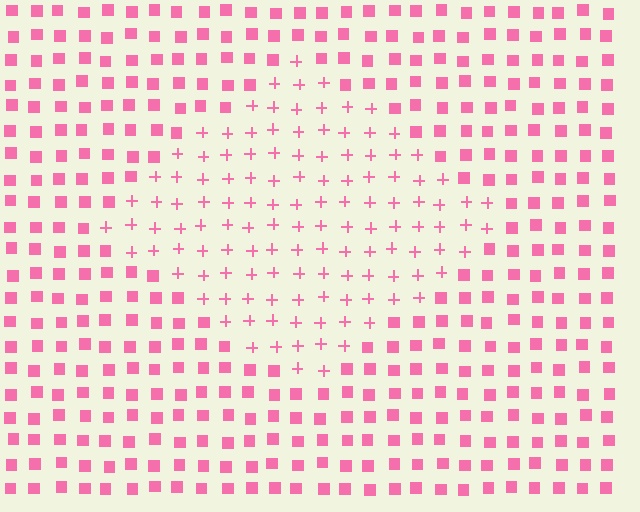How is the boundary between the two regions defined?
The boundary is defined by a change in element shape: plus signs inside vs. squares outside. All elements share the same color and spacing.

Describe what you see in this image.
The image is filled with small pink elements arranged in a uniform grid. A diamond-shaped region contains plus signs, while the surrounding area contains squares. The boundary is defined purely by the change in element shape.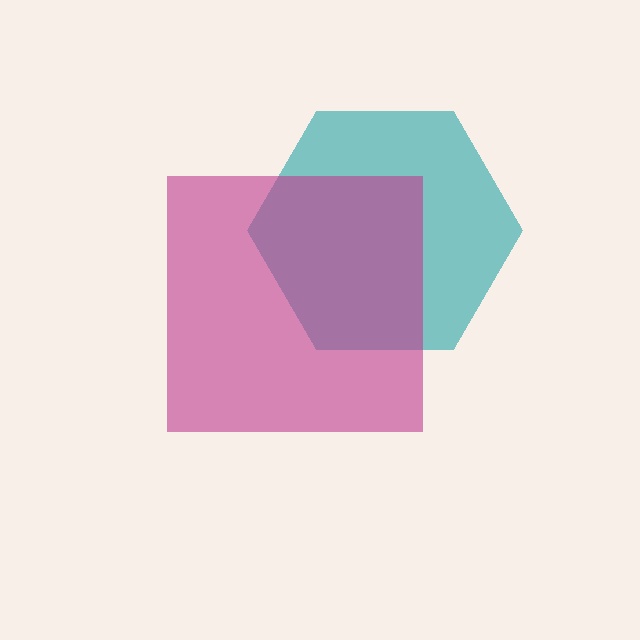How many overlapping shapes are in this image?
There are 2 overlapping shapes in the image.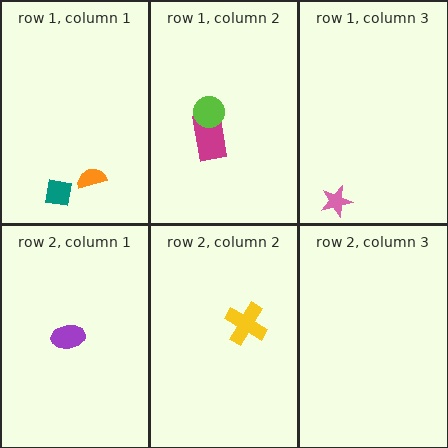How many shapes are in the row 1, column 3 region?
1.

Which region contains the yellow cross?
The row 2, column 2 region.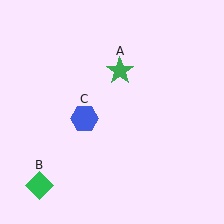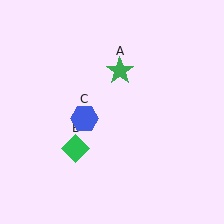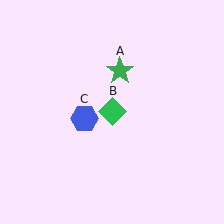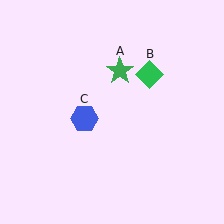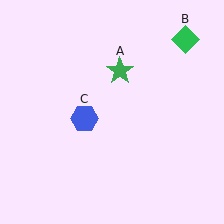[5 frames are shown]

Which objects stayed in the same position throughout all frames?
Green star (object A) and blue hexagon (object C) remained stationary.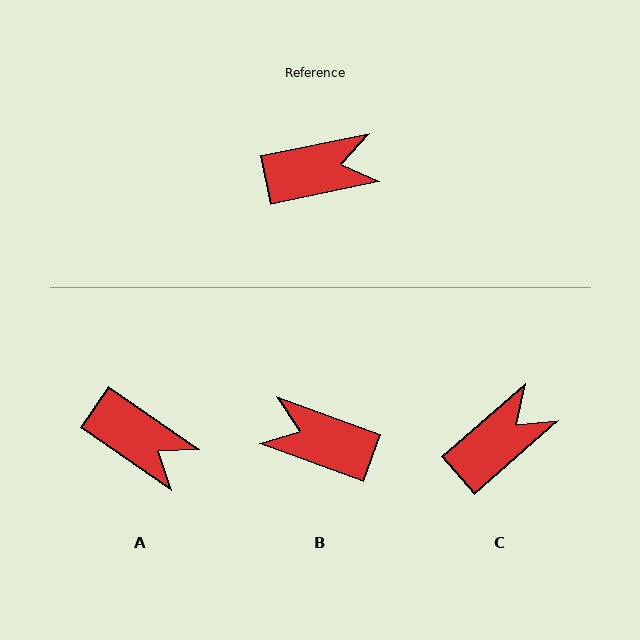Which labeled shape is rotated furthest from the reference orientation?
B, about 148 degrees away.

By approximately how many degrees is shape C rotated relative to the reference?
Approximately 30 degrees counter-clockwise.